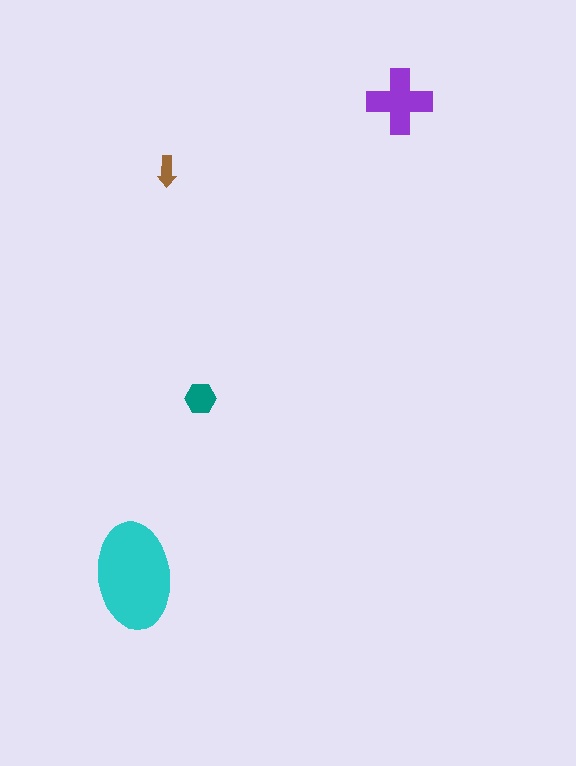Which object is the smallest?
The brown arrow.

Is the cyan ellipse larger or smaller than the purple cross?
Larger.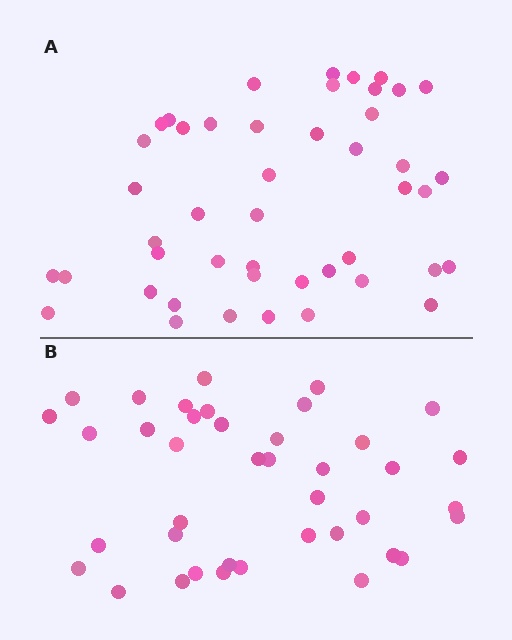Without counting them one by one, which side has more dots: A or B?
Region A (the top region) has more dots.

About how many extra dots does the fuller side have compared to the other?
Region A has about 6 more dots than region B.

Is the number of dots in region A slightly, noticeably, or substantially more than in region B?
Region A has only slightly more — the two regions are fairly close. The ratio is roughly 1.1 to 1.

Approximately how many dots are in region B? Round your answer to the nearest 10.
About 40 dots.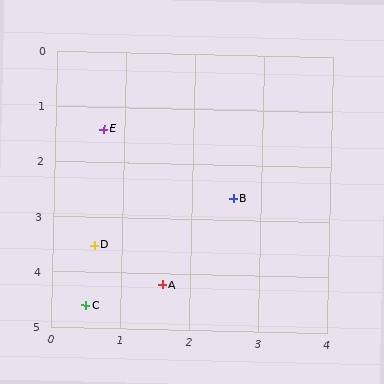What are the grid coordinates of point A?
Point A is at approximately (1.6, 4.2).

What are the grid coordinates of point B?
Point B is at approximately (2.6, 2.6).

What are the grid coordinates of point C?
Point C is at approximately (0.5, 4.6).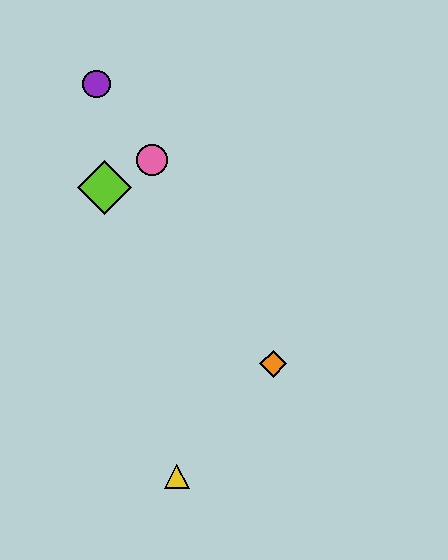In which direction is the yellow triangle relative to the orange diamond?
The yellow triangle is below the orange diamond.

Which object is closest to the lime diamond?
The pink circle is closest to the lime diamond.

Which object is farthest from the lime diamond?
The yellow triangle is farthest from the lime diamond.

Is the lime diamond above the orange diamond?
Yes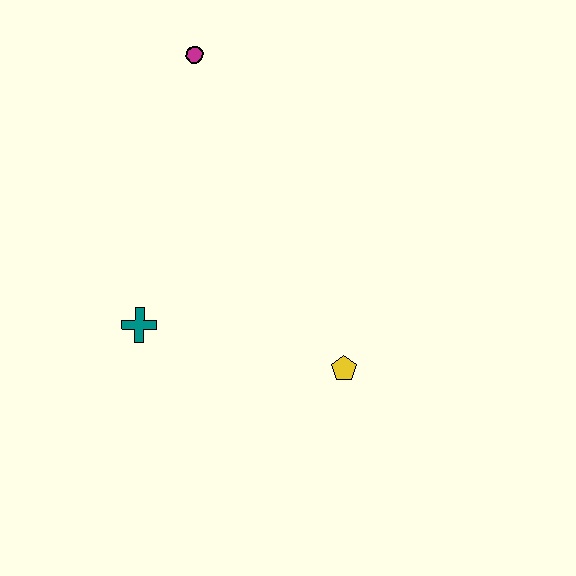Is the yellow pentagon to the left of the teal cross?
No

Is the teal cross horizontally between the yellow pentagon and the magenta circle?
No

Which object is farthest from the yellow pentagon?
The magenta circle is farthest from the yellow pentagon.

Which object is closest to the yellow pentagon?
The teal cross is closest to the yellow pentagon.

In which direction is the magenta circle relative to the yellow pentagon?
The magenta circle is above the yellow pentagon.